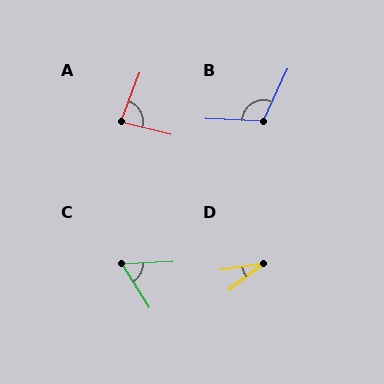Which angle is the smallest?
D, at approximately 29 degrees.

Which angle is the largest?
B, at approximately 113 degrees.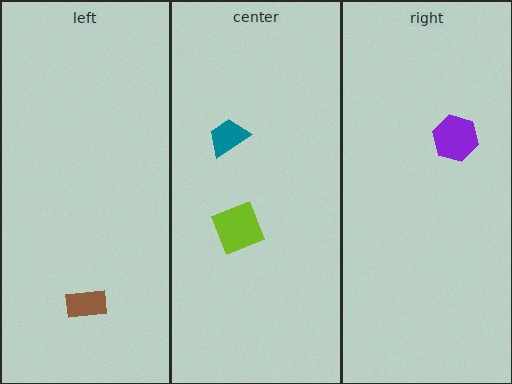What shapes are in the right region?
The purple hexagon.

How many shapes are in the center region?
2.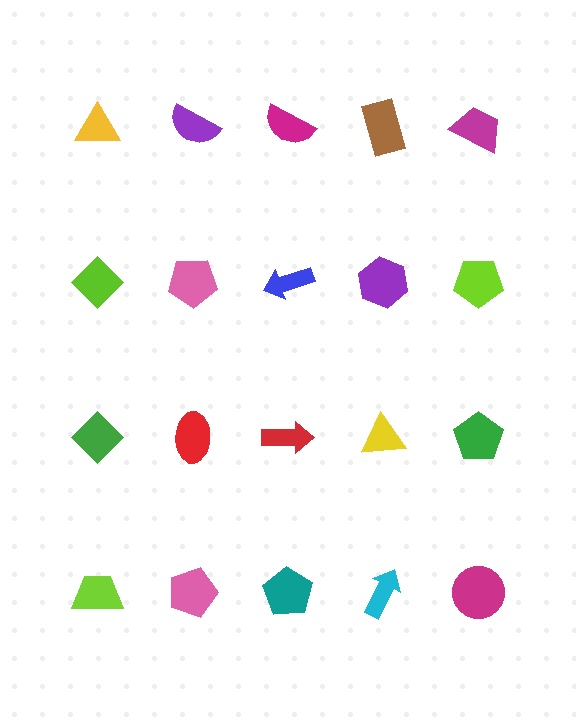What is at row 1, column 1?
A yellow triangle.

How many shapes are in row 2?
5 shapes.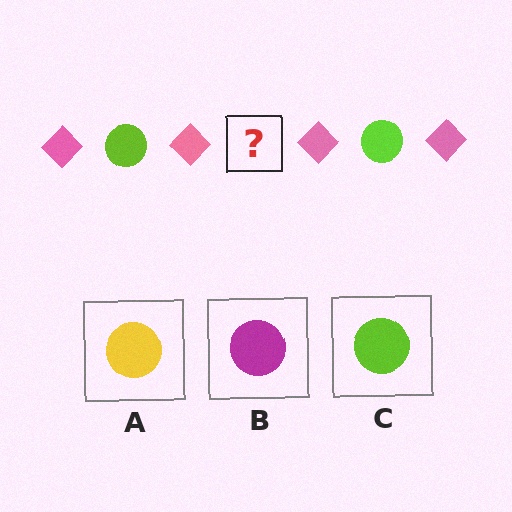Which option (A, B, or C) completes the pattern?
C.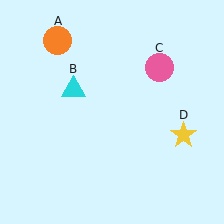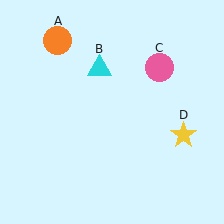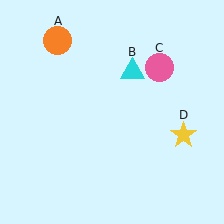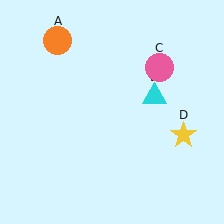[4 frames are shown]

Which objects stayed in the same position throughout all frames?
Orange circle (object A) and pink circle (object C) and yellow star (object D) remained stationary.